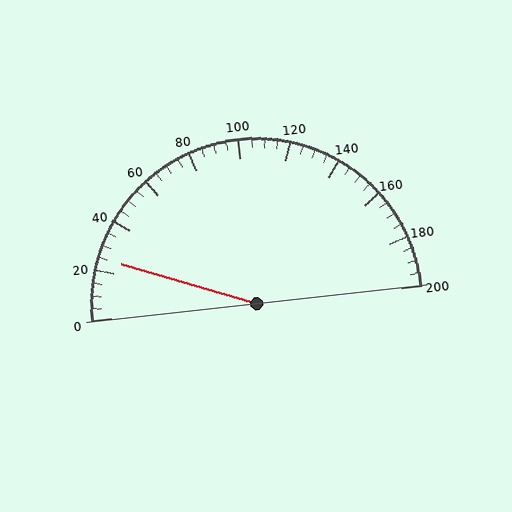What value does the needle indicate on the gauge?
The needle indicates approximately 25.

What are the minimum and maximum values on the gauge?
The gauge ranges from 0 to 200.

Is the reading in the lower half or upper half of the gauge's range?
The reading is in the lower half of the range (0 to 200).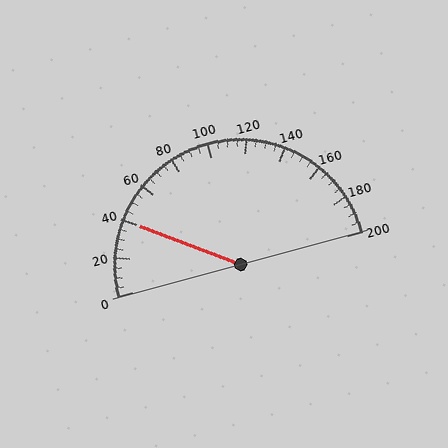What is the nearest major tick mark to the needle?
The nearest major tick mark is 40.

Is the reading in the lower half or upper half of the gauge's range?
The reading is in the lower half of the range (0 to 200).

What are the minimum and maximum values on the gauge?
The gauge ranges from 0 to 200.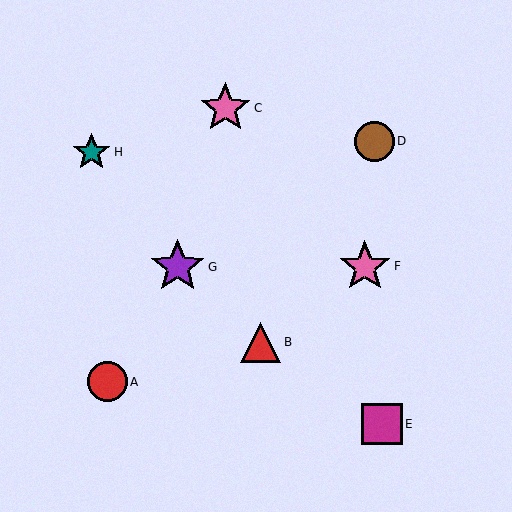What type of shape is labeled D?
Shape D is a brown circle.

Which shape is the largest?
The purple star (labeled G) is the largest.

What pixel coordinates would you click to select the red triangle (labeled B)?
Click at (260, 342) to select the red triangle B.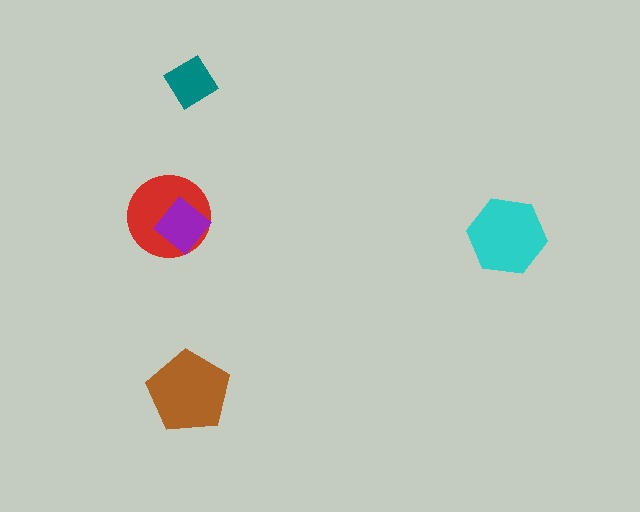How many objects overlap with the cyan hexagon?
0 objects overlap with the cyan hexagon.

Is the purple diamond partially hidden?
No, no other shape covers it.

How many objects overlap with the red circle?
1 object overlaps with the red circle.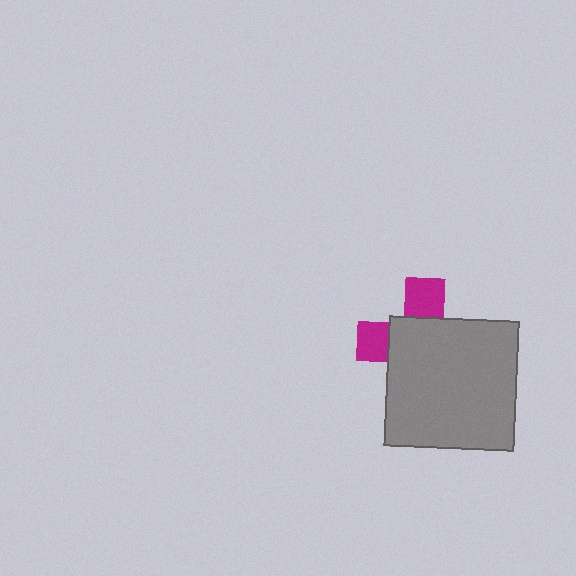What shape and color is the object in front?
The object in front is a gray square.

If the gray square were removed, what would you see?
You would see the complete magenta cross.